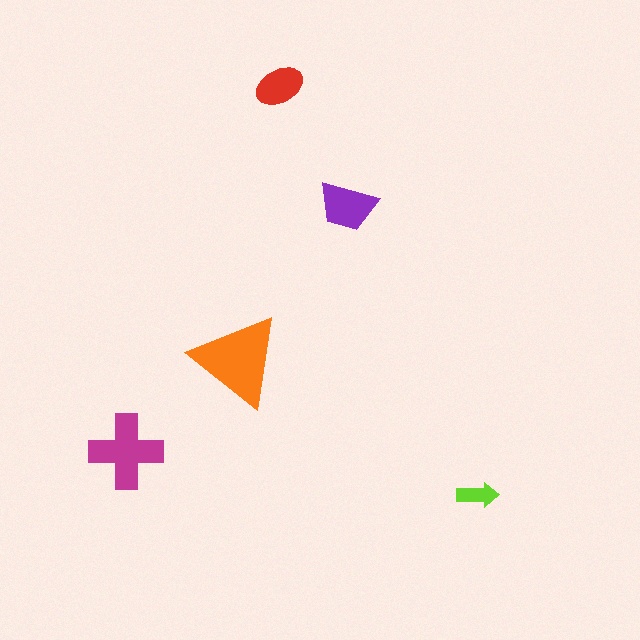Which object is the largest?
The orange triangle.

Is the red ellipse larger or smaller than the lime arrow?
Larger.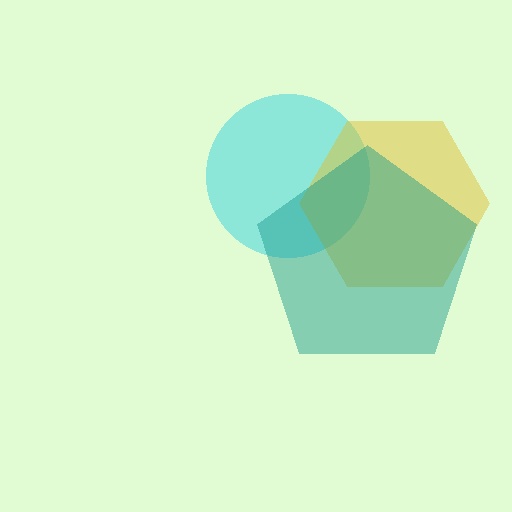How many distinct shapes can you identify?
There are 3 distinct shapes: a cyan circle, a yellow hexagon, a teal pentagon.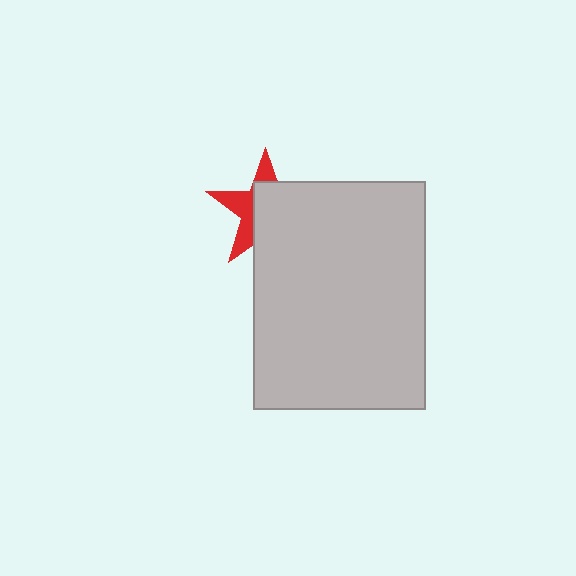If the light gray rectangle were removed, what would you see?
You would see the complete red star.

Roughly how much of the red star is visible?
A small part of it is visible (roughly 40%).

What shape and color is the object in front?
The object in front is a light gray rectangle.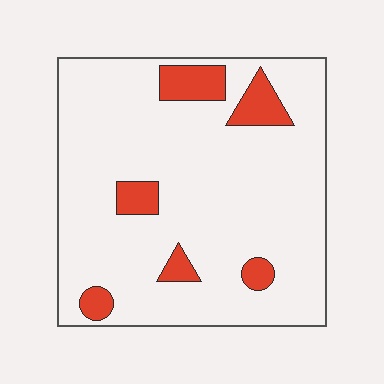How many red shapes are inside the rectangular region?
6.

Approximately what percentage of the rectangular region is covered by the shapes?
Approximately 10%.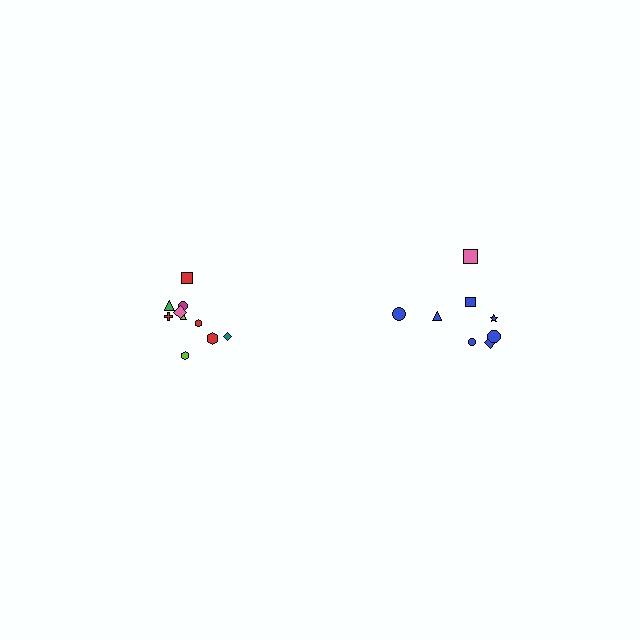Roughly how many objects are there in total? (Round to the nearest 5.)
Roughly 20 objects in total.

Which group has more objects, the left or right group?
The left group.